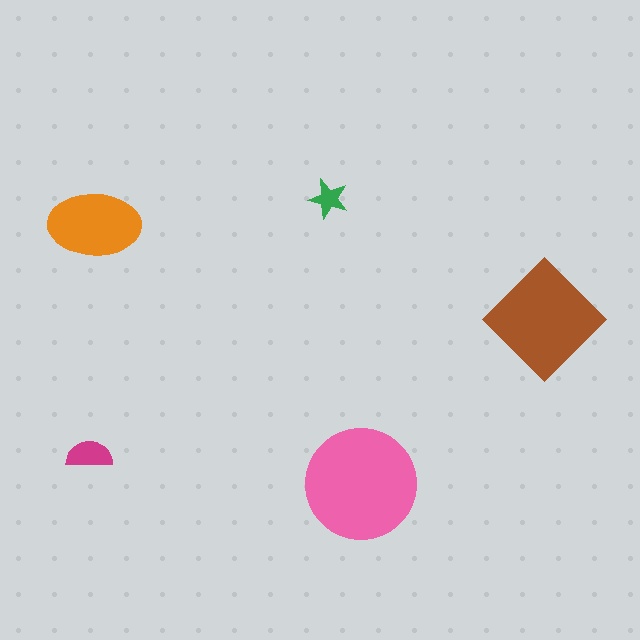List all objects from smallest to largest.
The green star, the magenta semicircle, the orange ellipse, the brown diamond, the pink circle.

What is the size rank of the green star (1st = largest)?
5th.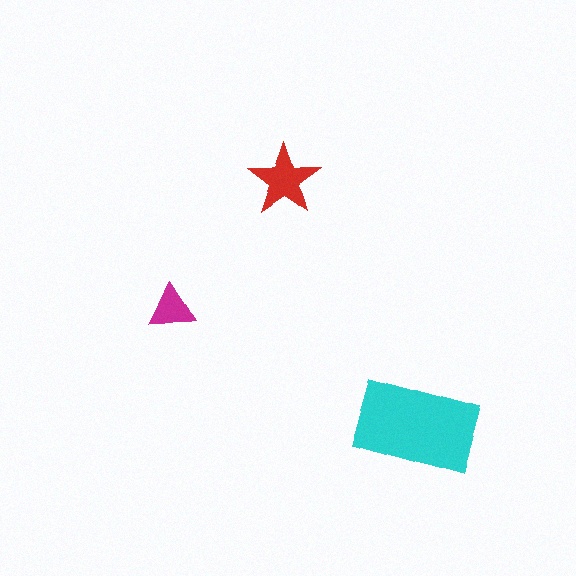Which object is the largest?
The cyan rectangle.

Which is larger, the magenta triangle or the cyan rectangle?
The cyan rectangle.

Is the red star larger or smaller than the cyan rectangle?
Smaller.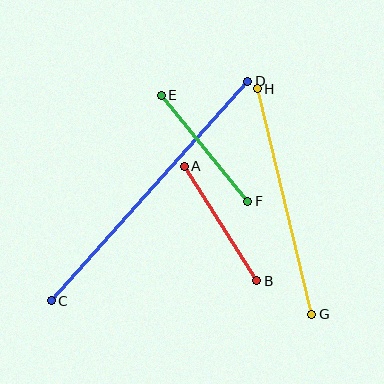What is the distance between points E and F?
The distance is approximately 137 pixels.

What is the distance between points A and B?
The distance is approximately 136 pixels.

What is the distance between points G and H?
The distance is approximately 232 pixels.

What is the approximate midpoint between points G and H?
The midpoint is at approximately (284, 201) pixels.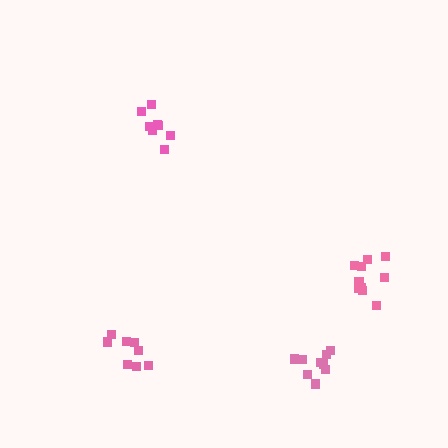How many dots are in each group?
Group 1: 9 dots, Group 2: 11 dots, Group 3: 8 dots, Group 4: 10 dots (38 total).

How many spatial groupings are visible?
There are 4 spatial groupings.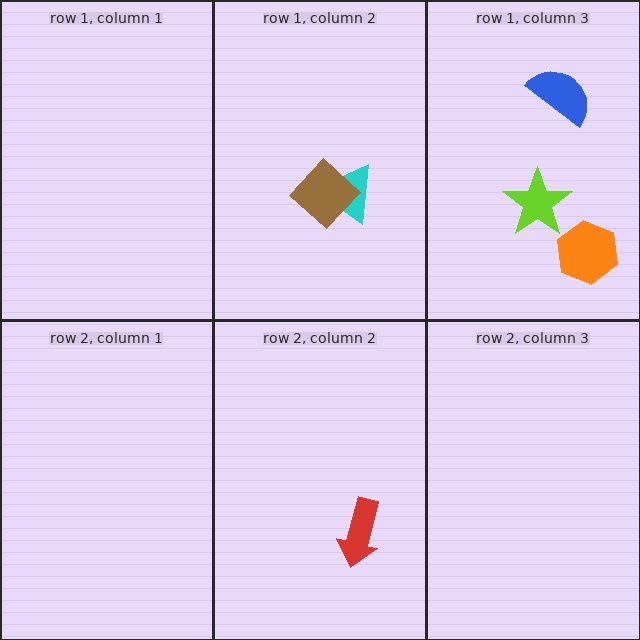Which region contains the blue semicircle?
The row 1, column 3 region.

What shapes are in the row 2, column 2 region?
The red arrow.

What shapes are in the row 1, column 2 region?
The cyan triangle, the brown diamond.